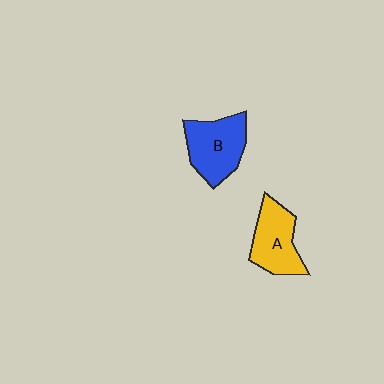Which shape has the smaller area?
Shape A (yellow).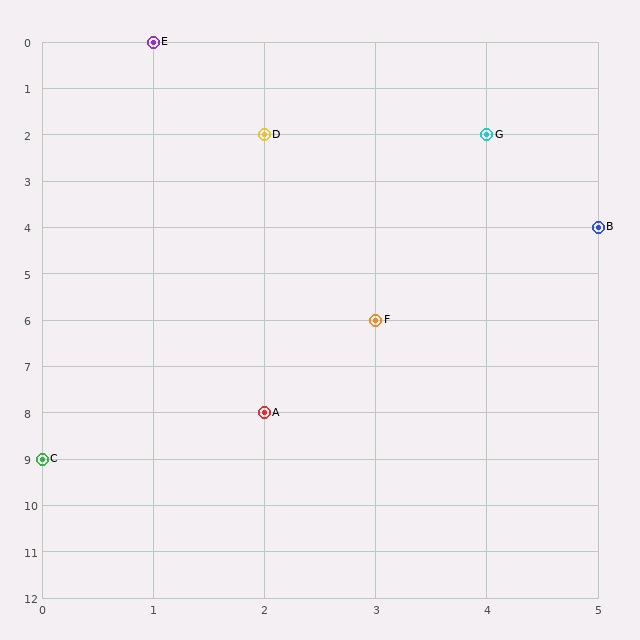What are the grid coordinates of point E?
Point E is at grid coordinates (1, 0).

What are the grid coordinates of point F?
Point F is at grid coordinates (3, 6).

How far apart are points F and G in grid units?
Points F and G are 1 column and 4 rows apart (about 4.1 grid units diagonally).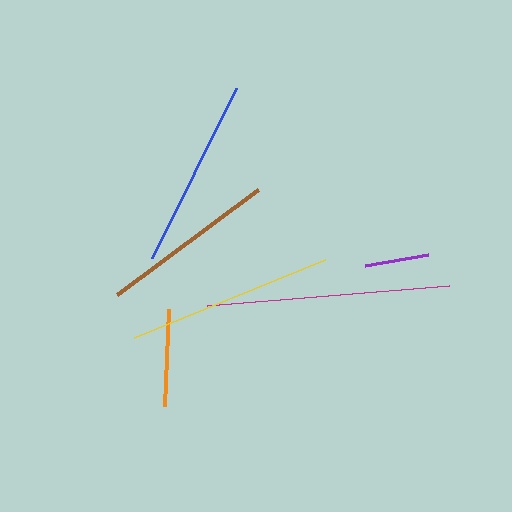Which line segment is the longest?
The magenta line is the longest at approximately 243 pixels.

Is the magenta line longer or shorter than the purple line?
The magenta line is longer than the purple line.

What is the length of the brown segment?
The brown segment is approximately 176 pixels long.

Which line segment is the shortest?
The purple line is the shortest at approximately 63 pixels.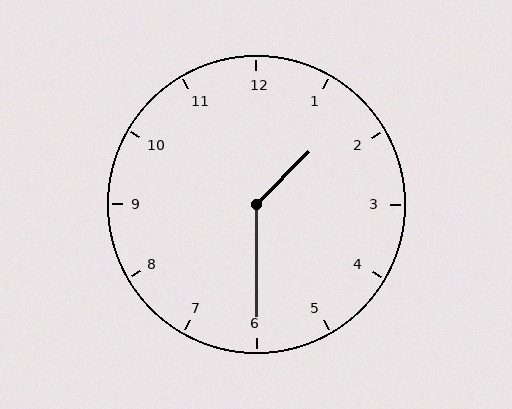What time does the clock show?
1:30.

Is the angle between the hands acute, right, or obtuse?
It is obtuse.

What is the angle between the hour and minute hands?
Approximately 135 degrees.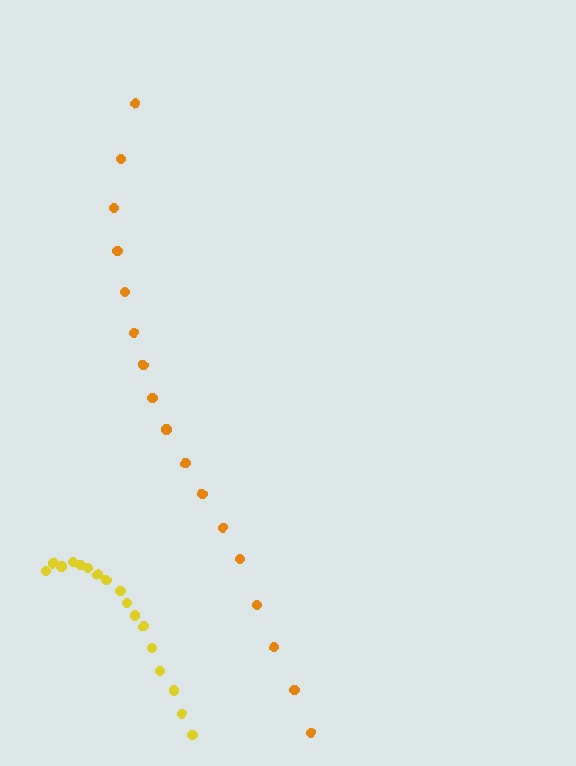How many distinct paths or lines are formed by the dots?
There are 2 distinct paths.